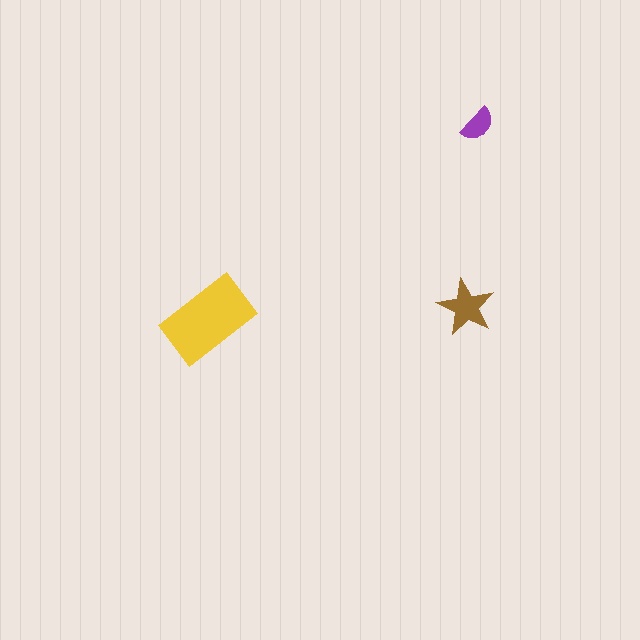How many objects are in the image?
There are 3 objects in the image.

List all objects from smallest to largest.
The purple semicircle, the brown star, the yellow rectangle.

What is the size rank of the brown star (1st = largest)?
2nd.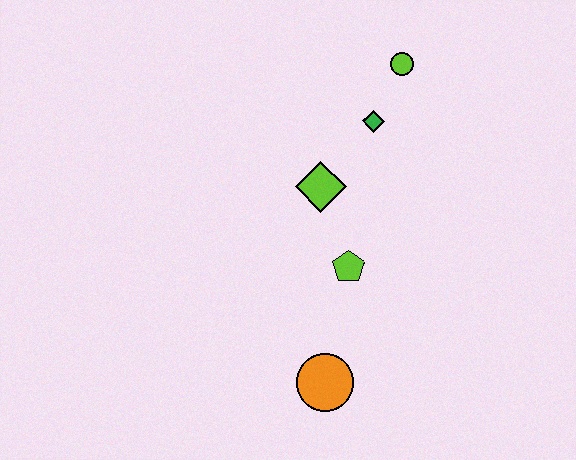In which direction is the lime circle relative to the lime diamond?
The lime circle is above the lime diamond.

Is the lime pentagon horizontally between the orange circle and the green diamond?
Yes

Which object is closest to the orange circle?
The lime pentagon is closest to the orange circle.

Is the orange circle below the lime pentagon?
Yes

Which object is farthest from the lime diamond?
The orange circle is farthest from the lime diamond.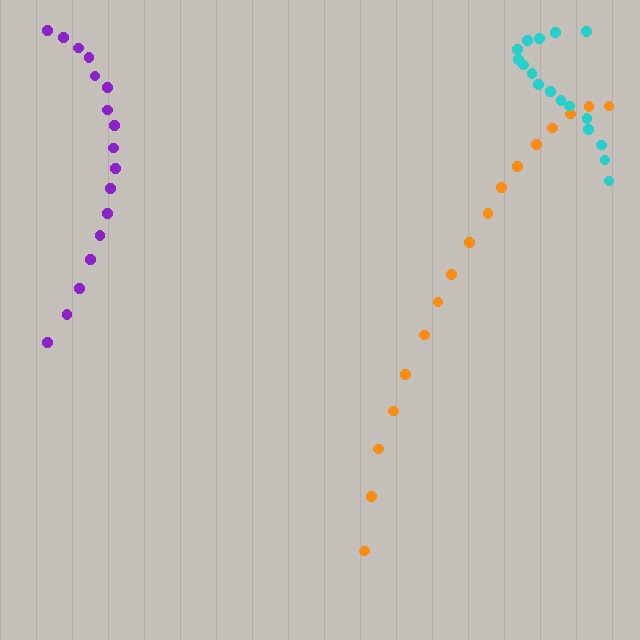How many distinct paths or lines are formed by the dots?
There are 3 distinct paths.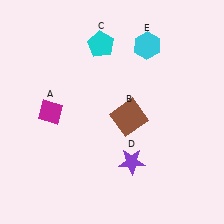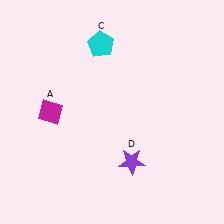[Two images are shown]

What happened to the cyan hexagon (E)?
The cyan hexagon (E) was removed in Image 2. It was in the top-right area of Image 1.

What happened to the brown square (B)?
The brown square (B) was removed in Image 2. It was in the bottom-right area of Image 1.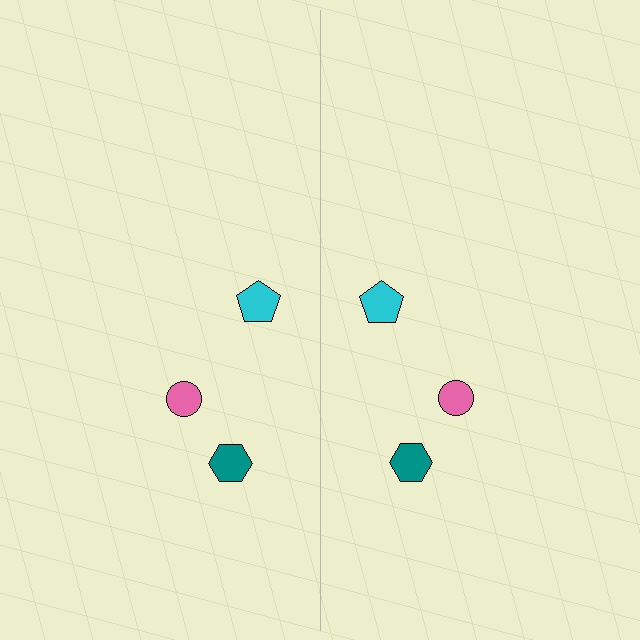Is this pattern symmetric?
Yes, this pattern has bilateral (reflection) symmetry.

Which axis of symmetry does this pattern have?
The pattern has a vertical axis of symmetry running through the center of the image.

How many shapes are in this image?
There are 6 shapes in this image.